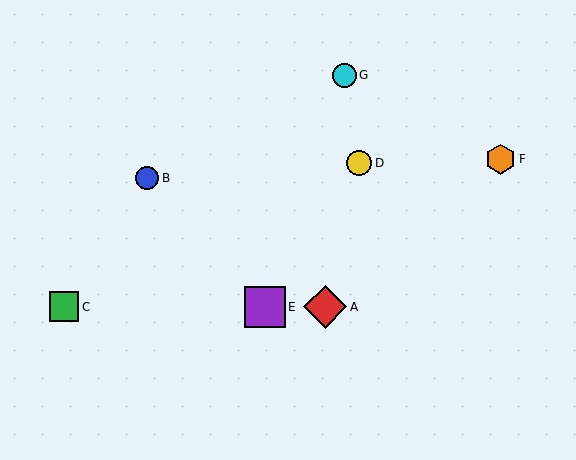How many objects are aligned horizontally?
3 objects (A, C, E) are aligned horizontally.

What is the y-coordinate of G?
Object G is at y≈75.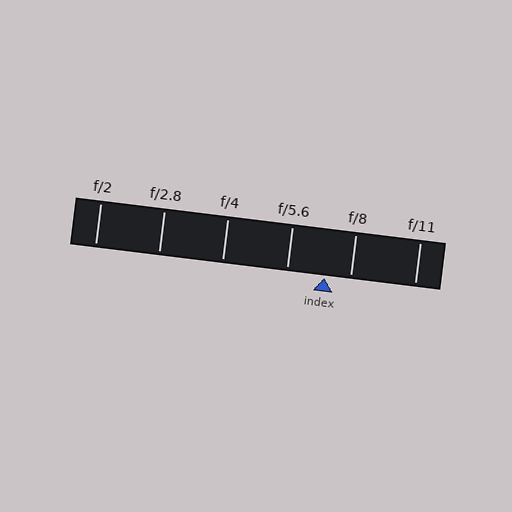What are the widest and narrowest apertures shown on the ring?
The widest aperture shown is f/2 and the narrowest is f/11.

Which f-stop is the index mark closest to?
The index mark is closest to f/8.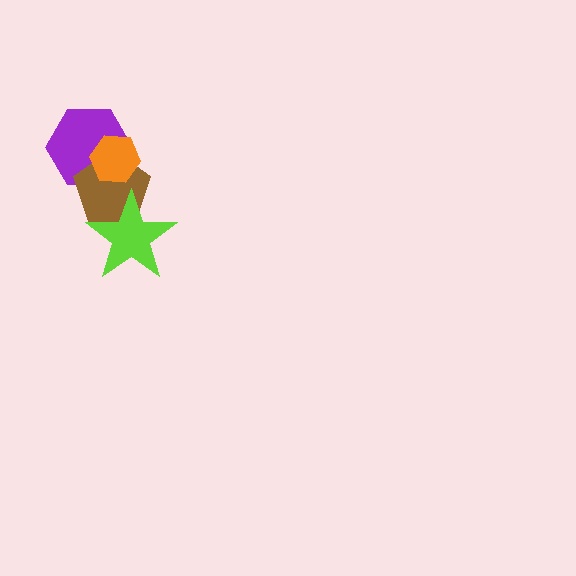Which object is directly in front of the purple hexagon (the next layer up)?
The brown pentagon is directly in front of the purple hexagon.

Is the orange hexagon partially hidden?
No, no other shape covers it.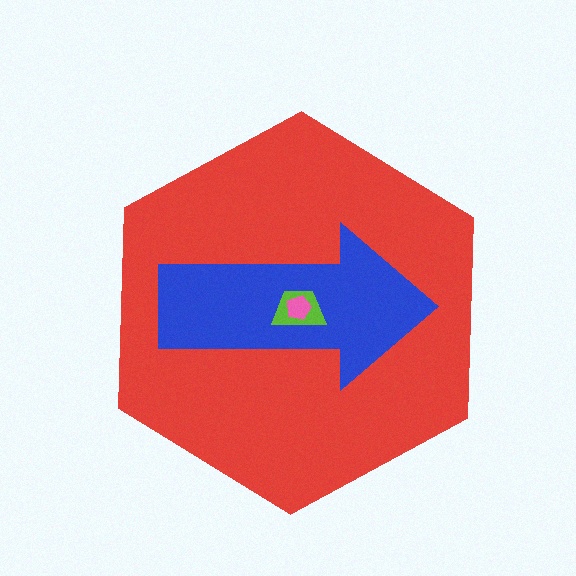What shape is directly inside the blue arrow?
The lime trapezoid.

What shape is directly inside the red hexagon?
The blue arrow.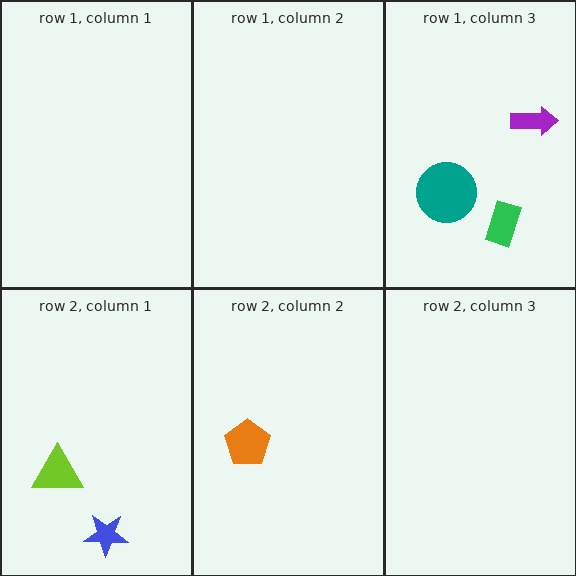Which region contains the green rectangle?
The row 1, column 3 region.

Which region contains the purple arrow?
The row 1, column 3 region.